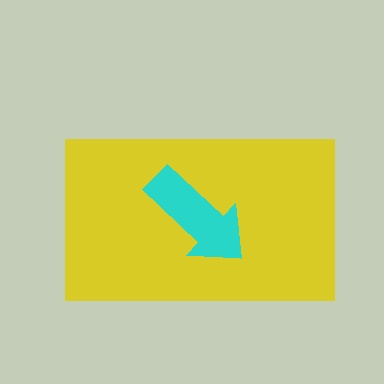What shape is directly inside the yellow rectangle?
The cyan arrow.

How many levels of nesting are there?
2.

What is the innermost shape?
The cyan arrow.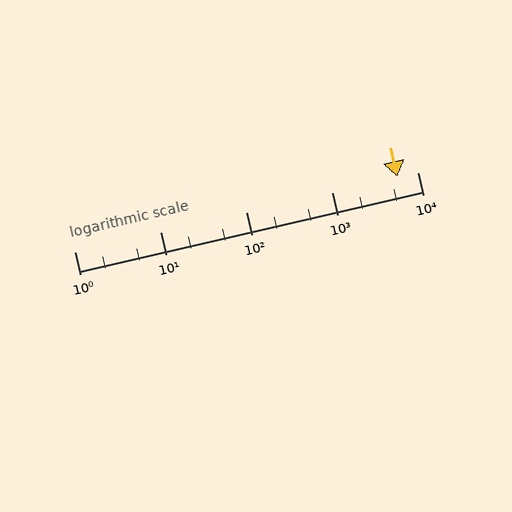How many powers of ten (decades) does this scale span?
The scale spans 4 decades, from 1 to 10000.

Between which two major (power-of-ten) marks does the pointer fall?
The pointer is between 1000 and 10000.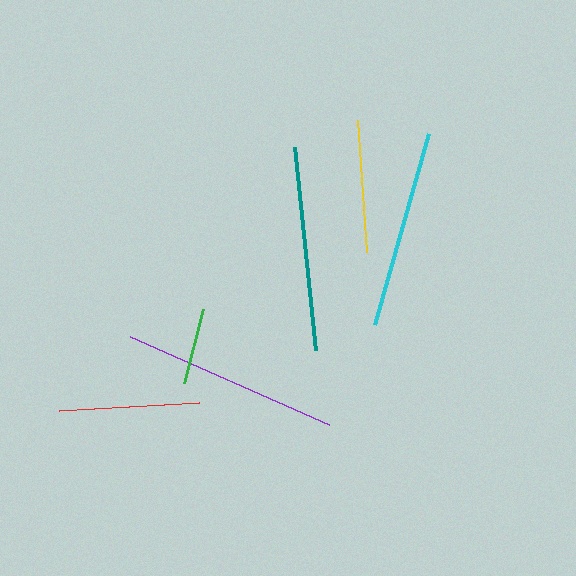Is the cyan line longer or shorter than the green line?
The cyan line is longer than the green line.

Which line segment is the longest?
The purple line is the longest at approximately 217 pixels.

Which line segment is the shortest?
The green line is the shortest at approximately 76 pixels.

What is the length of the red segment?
The red segment is approximately 140 pixels long.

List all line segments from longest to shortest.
From longest to shortest: purple, teal, cyan, red, yellow, green.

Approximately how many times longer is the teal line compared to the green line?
The teal line is approximately 2.7 times the length of the green line.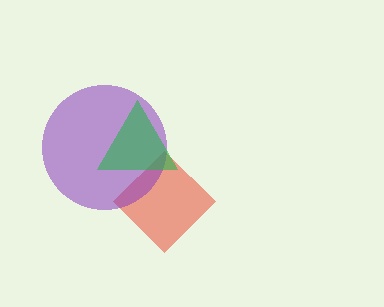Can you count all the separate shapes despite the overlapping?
Yes, there are 3 separate shapes.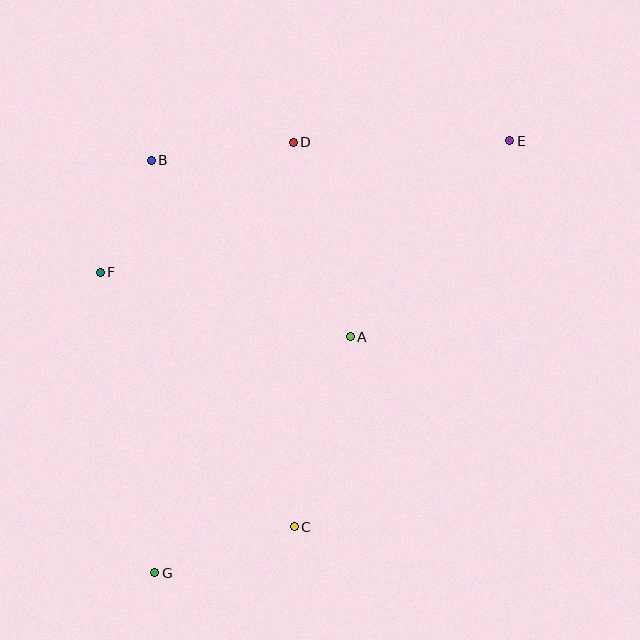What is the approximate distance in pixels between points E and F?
The distance between E and F is approximately 430 pixels.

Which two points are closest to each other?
Points B and F are closest to each other.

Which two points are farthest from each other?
Points E and G are farthest from each other.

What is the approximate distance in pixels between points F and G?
The distance between F and G is approximately 306 pixels.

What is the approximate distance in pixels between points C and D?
The distance between C and D is approximately 385 pixels.